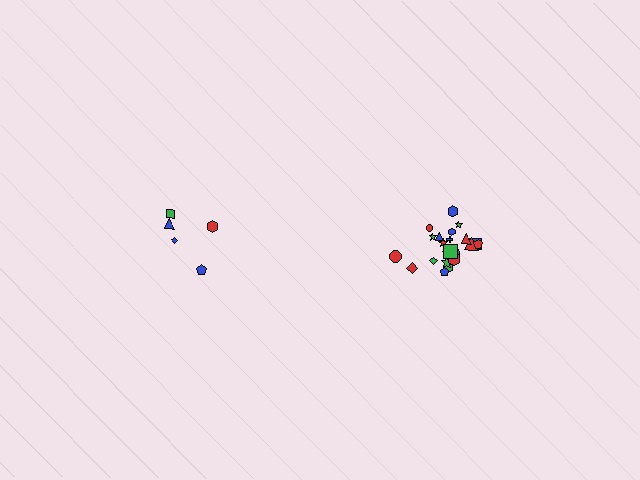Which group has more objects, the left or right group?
The right group.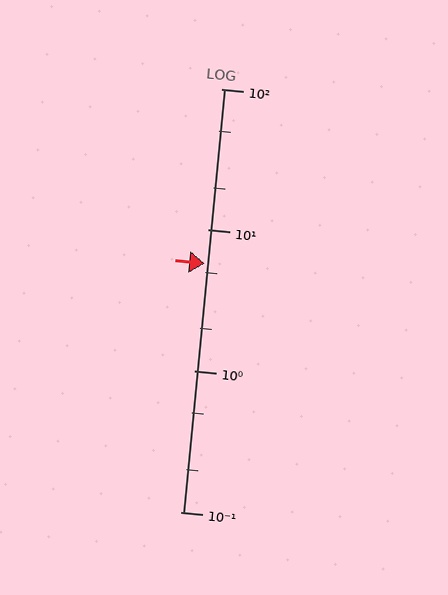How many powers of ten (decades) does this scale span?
The scale spans 3 decades, from 0.1 to 100.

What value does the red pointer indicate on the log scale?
The pointer indicates approximately 5.8.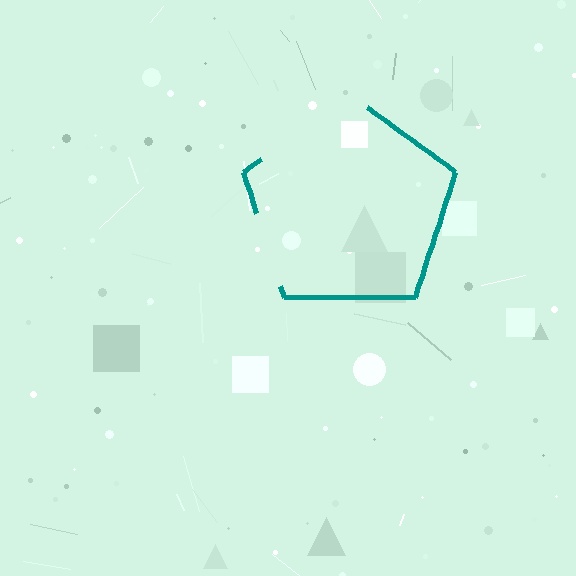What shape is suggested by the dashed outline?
The dashed outline suggests a pentagon.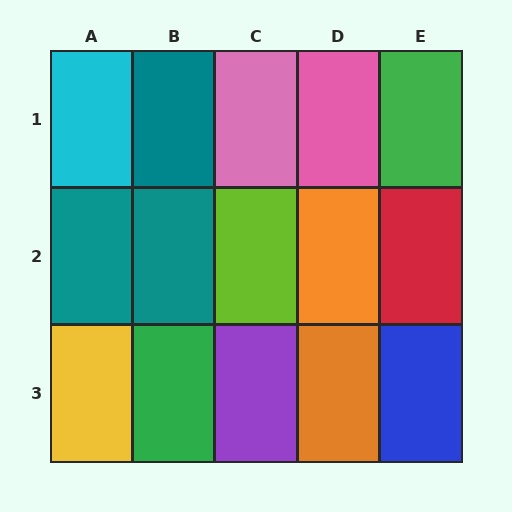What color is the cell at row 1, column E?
Green.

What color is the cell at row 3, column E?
Blue.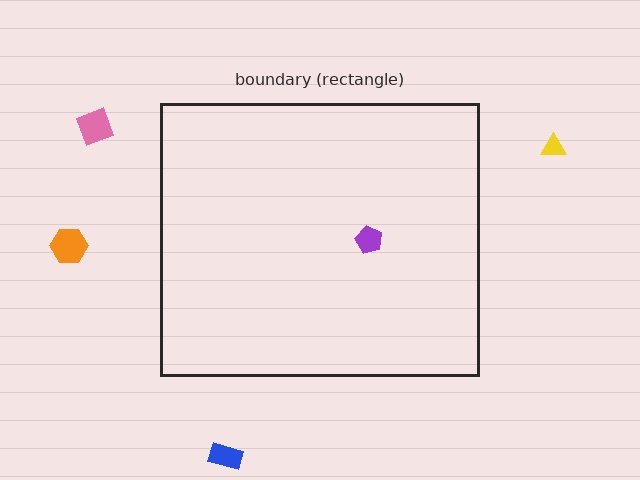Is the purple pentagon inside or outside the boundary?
Inside.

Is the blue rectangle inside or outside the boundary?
Outside.